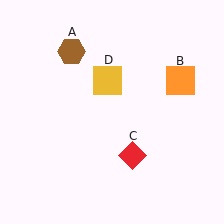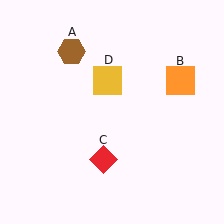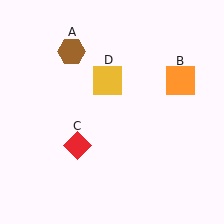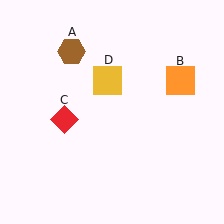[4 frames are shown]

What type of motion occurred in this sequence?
The red diamond (object C) rotated clockwise around the center of the scene.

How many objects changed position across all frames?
1 object changed position: red diamond (object C).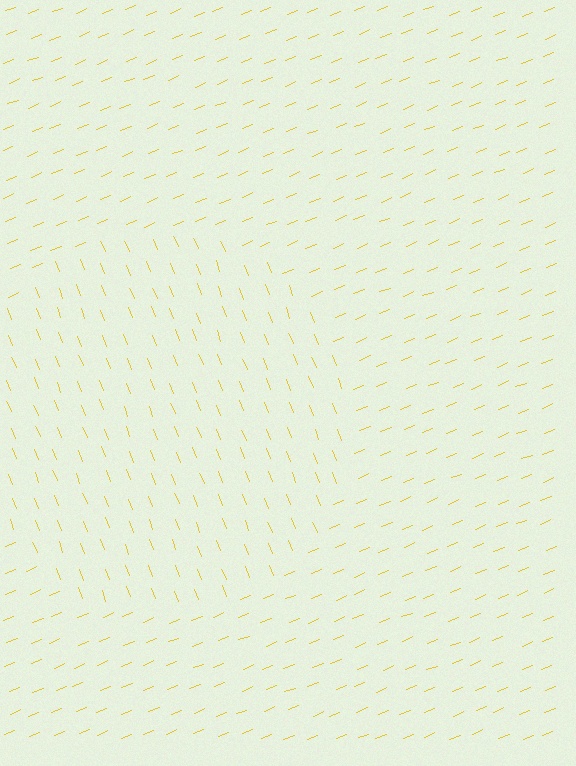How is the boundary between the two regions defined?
The boundary is defined purely by a change in line orientation (approximately 89 degrees difference). All lines are the same color and thickness.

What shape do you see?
I see a circle.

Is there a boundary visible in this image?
Yes, there is a texture boundary formed by a change in line orientation.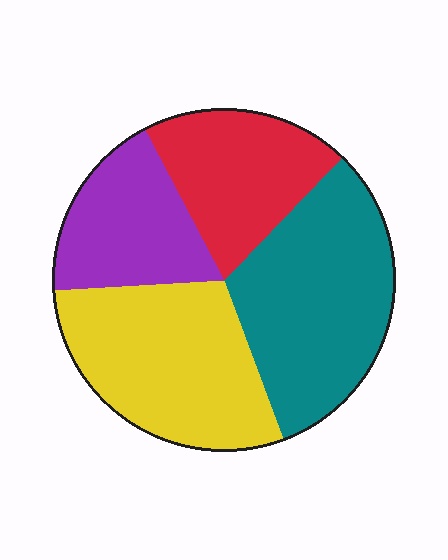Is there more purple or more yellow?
Yellow.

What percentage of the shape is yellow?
Yellow covers around 30% of the shape.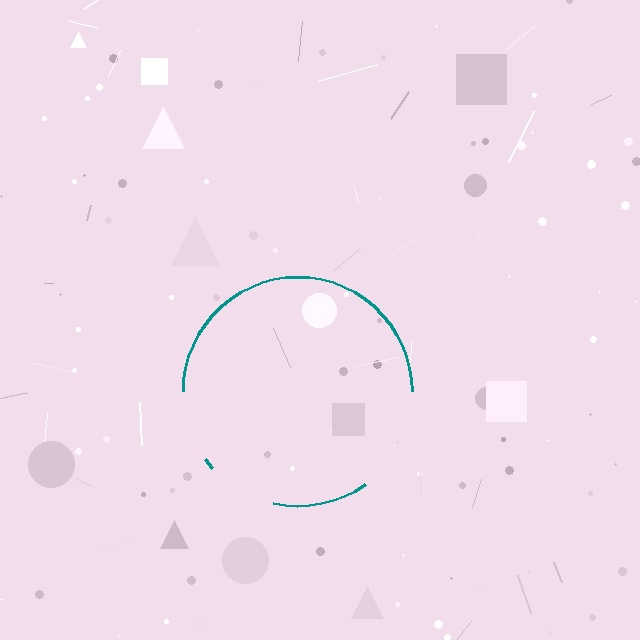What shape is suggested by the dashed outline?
The dashed outline suggests a circle.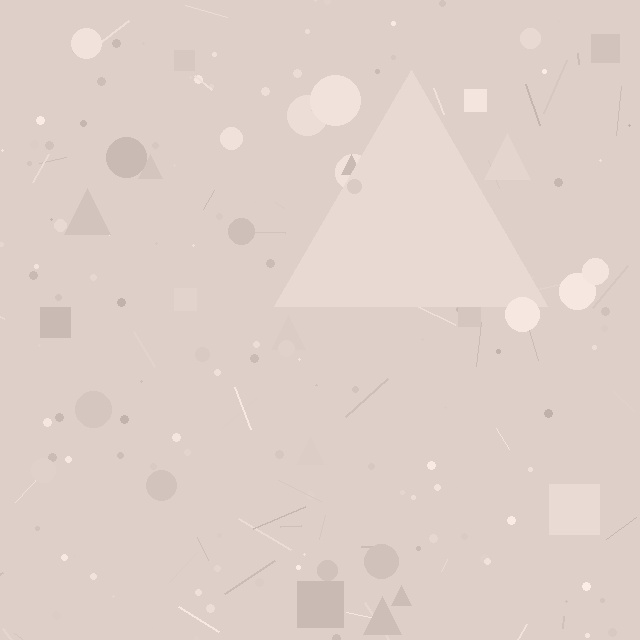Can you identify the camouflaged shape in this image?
The camouflaged shape is a triangle.